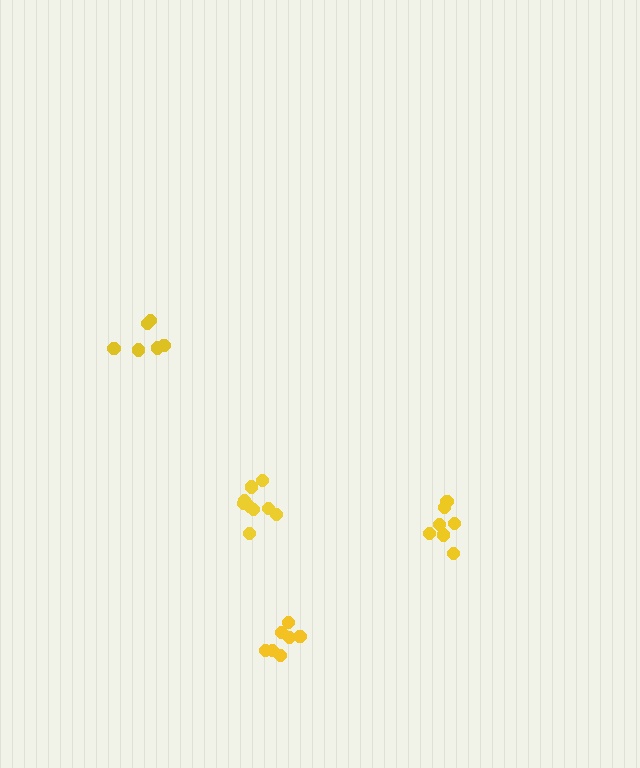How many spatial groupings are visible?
There are 4 spatial groupings.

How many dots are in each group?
Group 1: 9 dots, Group 2: 7 dots, Group 3: 7 dots, Group 4: 6 dots (29 total).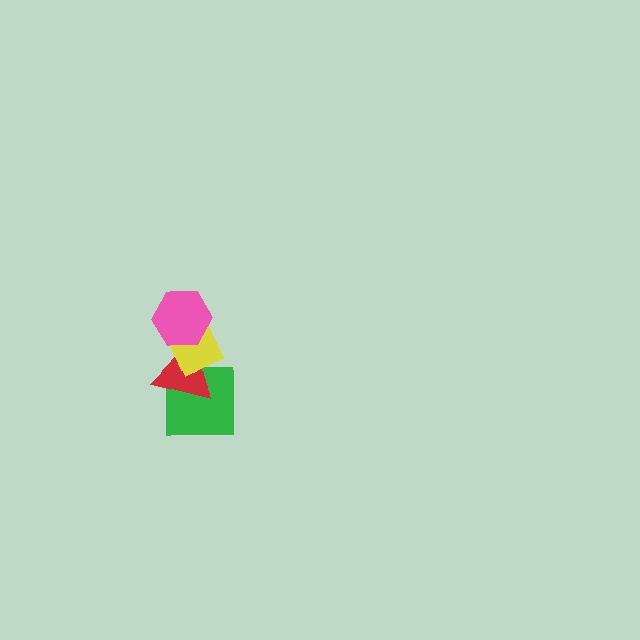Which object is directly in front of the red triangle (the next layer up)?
The yellow diamond is directly in front of the red triangle.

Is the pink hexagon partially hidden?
No, no other shape covers it.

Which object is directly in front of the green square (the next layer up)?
The red triangle is directly in front of the green square.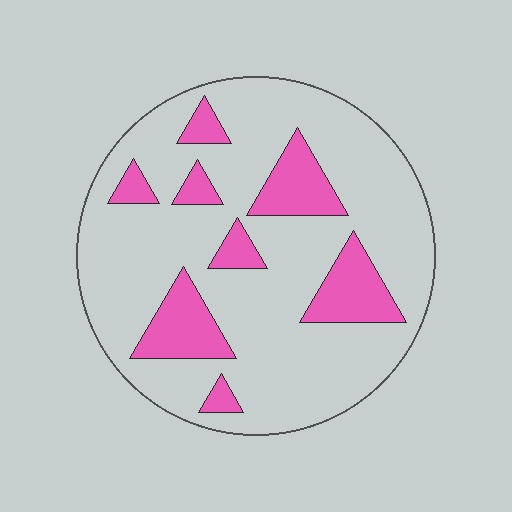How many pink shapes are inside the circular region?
8.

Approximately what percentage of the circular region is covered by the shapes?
Approximately 20%.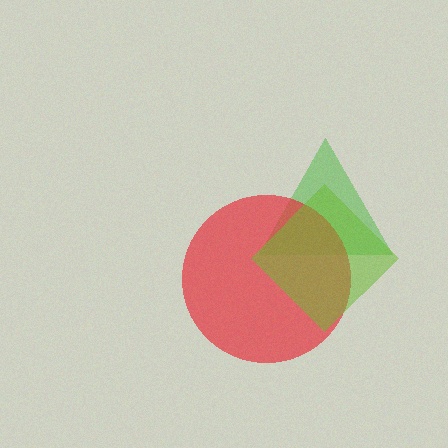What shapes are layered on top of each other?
The layered shapes are: a green triangle, a red circle, a lime diamond.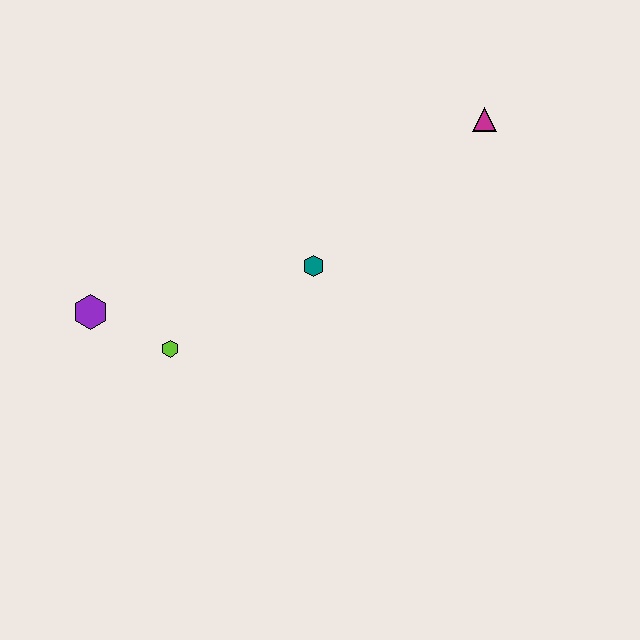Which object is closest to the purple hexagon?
The lime hexagon is closest to the purple hexagon.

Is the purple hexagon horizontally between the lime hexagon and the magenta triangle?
No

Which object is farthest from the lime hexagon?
The magenta triangle is farthest from the lime hexagon.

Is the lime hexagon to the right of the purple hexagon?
Yes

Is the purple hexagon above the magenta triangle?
No